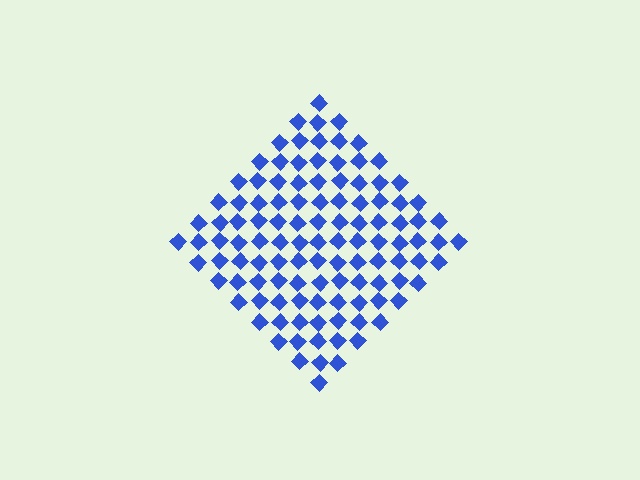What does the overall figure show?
The overall figure shows a diamond.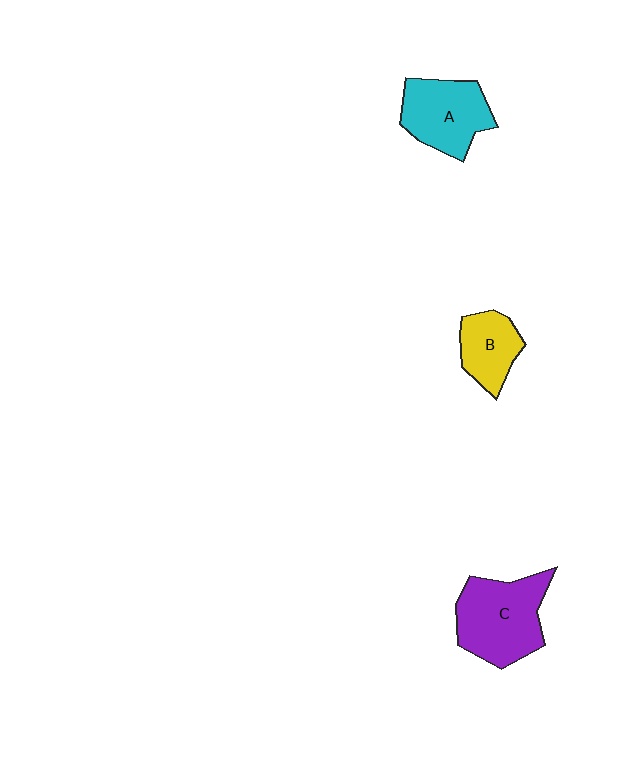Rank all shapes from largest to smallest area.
From largest to smallest: C (purple), A (cyan), B (yellow).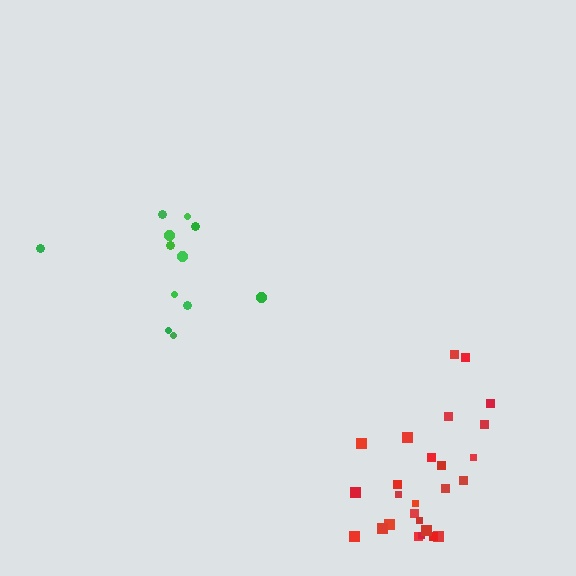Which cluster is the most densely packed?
Red.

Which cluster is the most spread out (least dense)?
Green.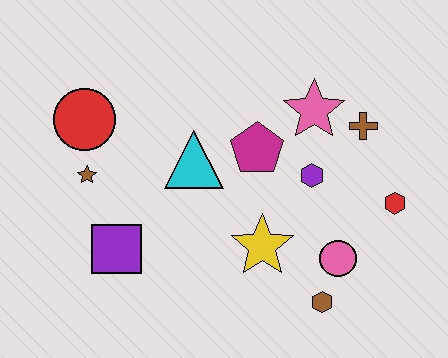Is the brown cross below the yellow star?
No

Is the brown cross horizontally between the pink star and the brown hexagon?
No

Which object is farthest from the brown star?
The red hexagon is farthest from the brown star.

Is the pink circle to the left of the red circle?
No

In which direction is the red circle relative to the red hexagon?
The red circle is to the left of the red hexagon.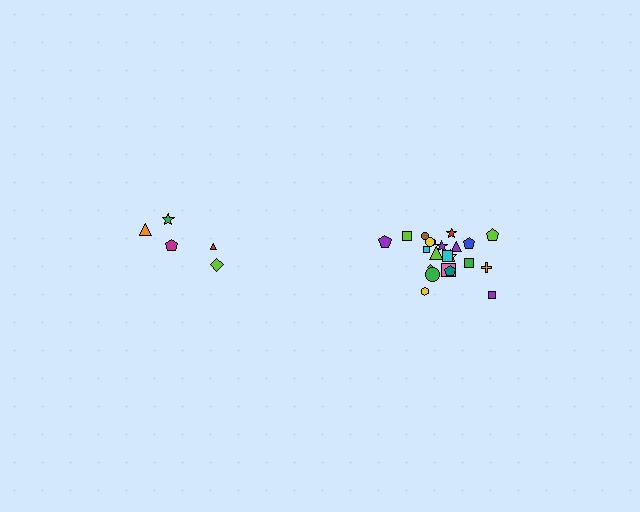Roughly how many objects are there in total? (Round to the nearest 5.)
Roughly 25 objects in total.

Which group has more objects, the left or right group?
The right group.